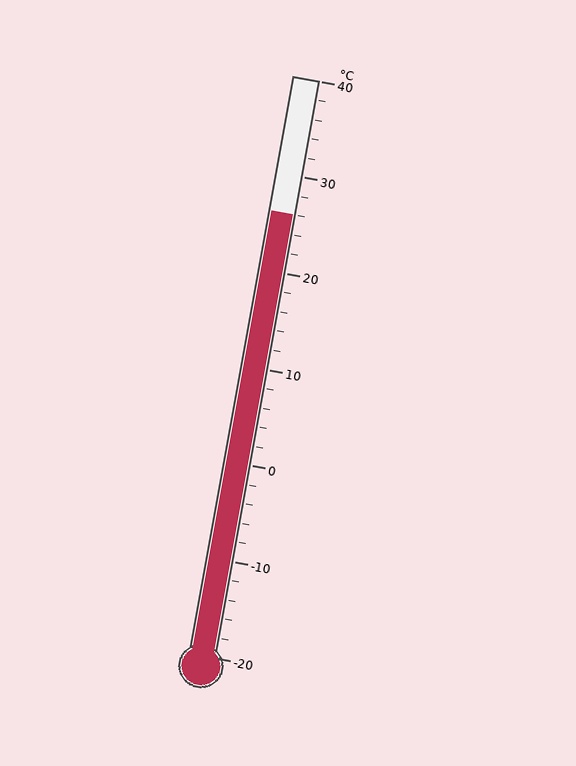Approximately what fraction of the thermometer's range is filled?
The thermometer is filled to approximately 75% of its range.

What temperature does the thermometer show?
The thermometer shows approximately 26°C.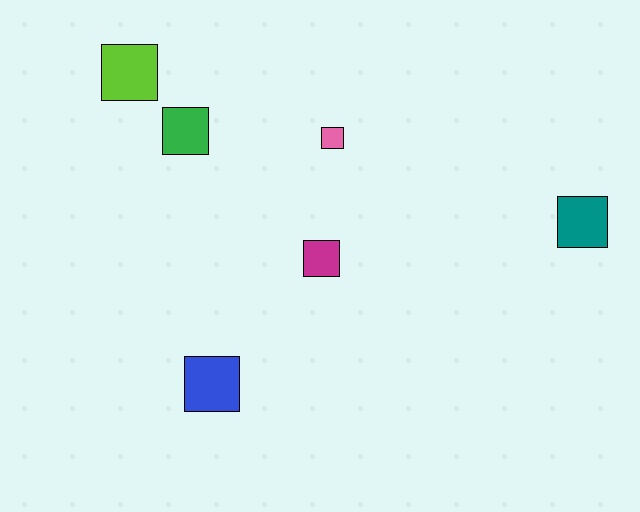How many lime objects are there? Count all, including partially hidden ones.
There is 1 lime object.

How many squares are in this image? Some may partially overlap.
There are 6 squares.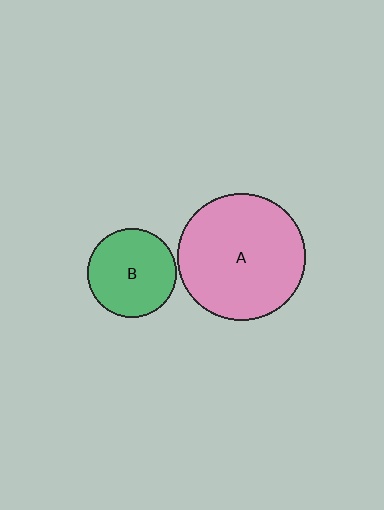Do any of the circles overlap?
No, none of the circles overlap.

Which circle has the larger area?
Circle A (pink).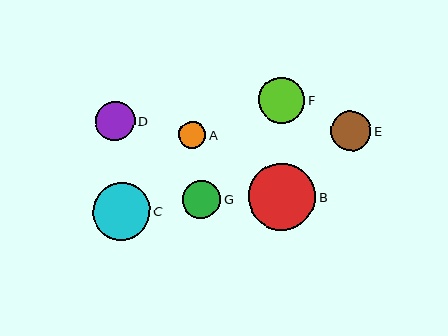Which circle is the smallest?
Circle A is the smallest with a size of approximately 27 pixels.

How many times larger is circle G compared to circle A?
Circle G is approximately 1.4 times the size of circle A.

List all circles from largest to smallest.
From largest to smallest: B, C, F, E, D, G, A.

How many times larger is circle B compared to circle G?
Circle B is approximately 1.8 times the size of circle G.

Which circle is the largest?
Circle B is the largest with a size of approximately 67 pixels.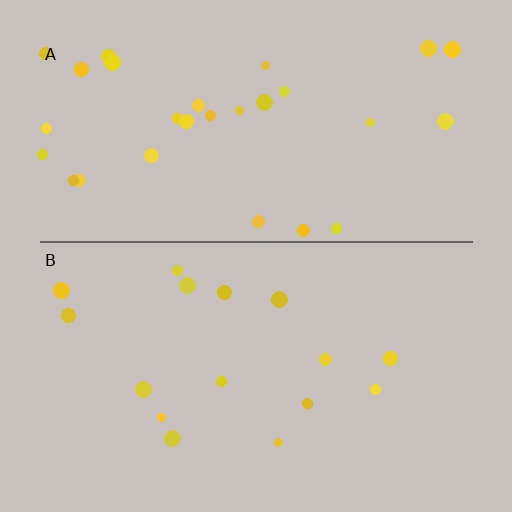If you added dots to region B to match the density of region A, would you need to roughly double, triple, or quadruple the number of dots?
Approximately double.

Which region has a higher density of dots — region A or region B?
A (the top).